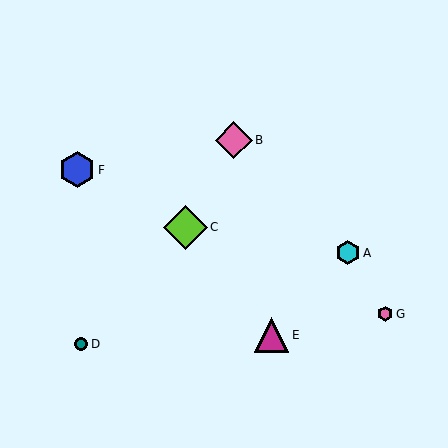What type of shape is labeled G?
Shape G is a pink hexagon.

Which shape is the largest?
The lime diamond (labeled C) is the largest.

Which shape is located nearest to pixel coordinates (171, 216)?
The lime diamond (labeled C) at (186, 227) is nearest to that location.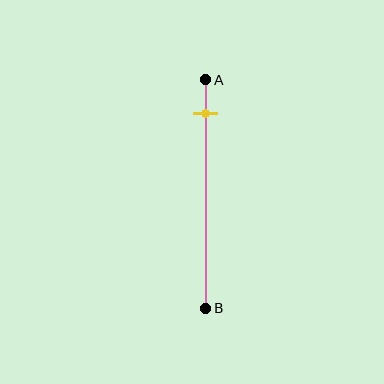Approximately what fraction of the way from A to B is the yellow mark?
The yellow mark is approximately 15% of the way from A to B.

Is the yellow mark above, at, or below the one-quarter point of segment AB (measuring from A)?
The yellow mark is above the one-quarter point of segment AB.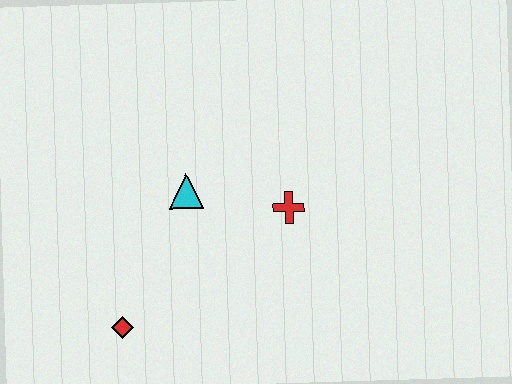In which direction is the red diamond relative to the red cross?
The red diamond is to the left of the red cross.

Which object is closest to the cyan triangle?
The red cross is closest to the cyan triangle.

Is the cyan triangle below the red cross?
No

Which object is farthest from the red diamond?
The red cross is farthest from the red diamond.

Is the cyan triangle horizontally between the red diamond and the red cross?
Yes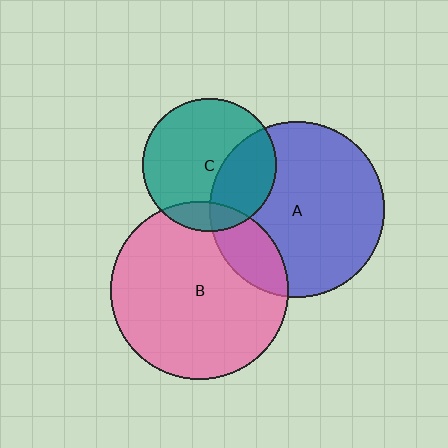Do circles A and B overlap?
Yes.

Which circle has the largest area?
Circle B (pink).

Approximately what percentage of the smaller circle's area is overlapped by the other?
Approximately 20%.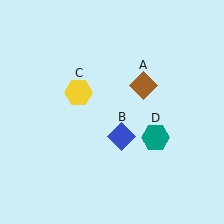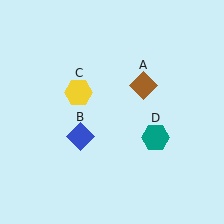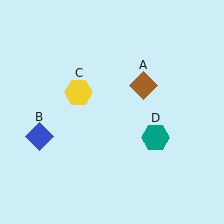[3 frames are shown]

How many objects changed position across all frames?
1 object changed position: blue diamond (object B).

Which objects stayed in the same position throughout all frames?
Brown diamond (object A) and yellow hexagon (object C) and teal hexagon (object D) remained stationary.